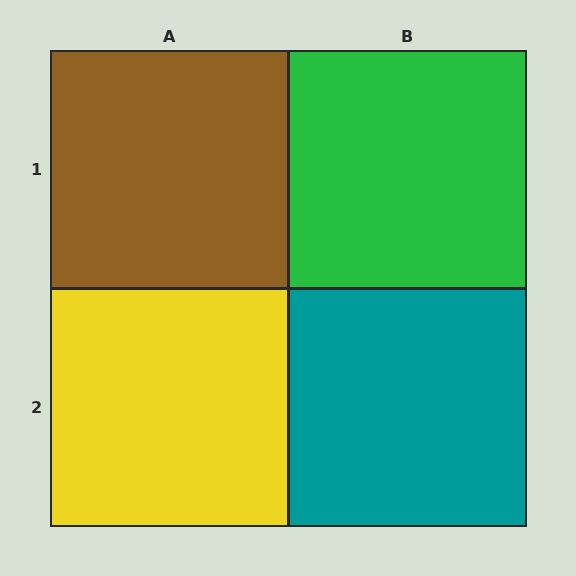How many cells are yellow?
1 cell is yellow.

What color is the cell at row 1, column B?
Green.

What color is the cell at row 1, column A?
Brown.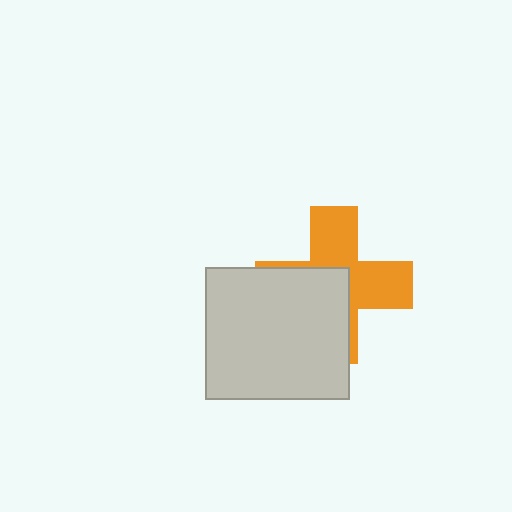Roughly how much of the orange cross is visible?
About half of it is visible (roughly 53%).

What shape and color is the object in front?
The object in front is a light gray rectangle.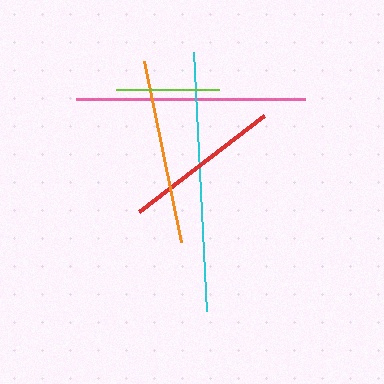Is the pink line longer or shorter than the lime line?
The pink line is longer than the lime line.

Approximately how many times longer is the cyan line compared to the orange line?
The cyan line is approximately 1.4 times the length of the orange line.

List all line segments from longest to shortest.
From longest to shortest: cyan, pink, orange, red, lime.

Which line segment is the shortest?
The lime line is the shortest at approximately 102 pixels.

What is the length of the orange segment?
The orange segment is approximately 185 pixels long.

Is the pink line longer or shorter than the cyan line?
The cyan line is longer than the pink line.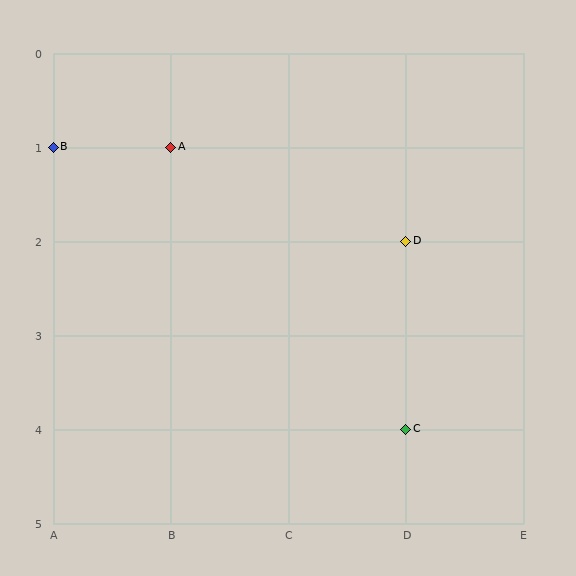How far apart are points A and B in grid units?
Points A and B are 1 column apart.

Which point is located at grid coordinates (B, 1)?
Point A is at (B, 1).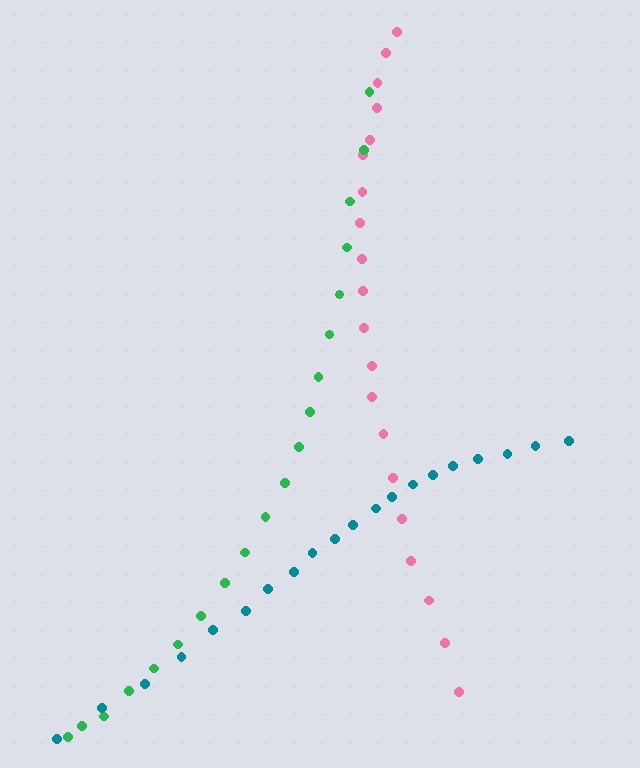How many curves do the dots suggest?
There are 3 distinct paths.